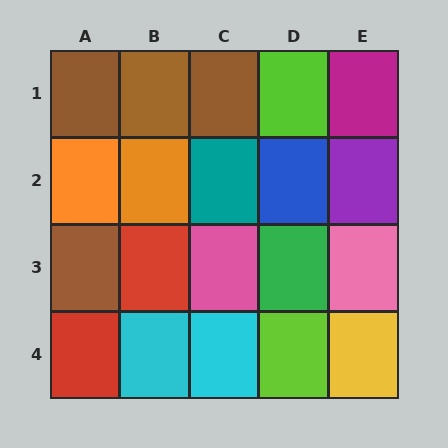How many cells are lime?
2 cells are lime.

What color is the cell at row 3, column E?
Pink.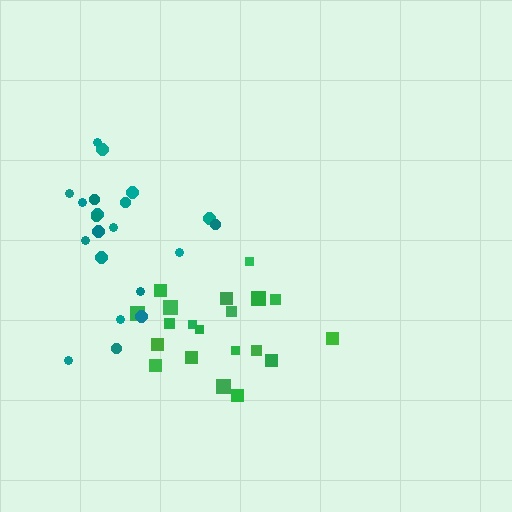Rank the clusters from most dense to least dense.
green, teal.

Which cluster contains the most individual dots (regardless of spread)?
Teal (21).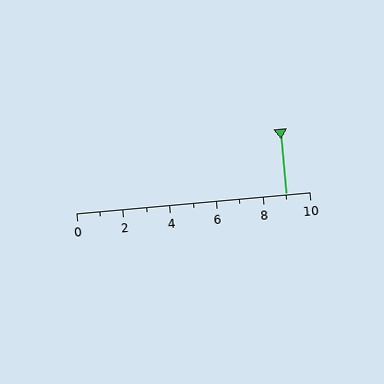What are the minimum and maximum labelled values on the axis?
The axis runs from 0 to 10.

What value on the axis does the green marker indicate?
The marker indicates approximately 9.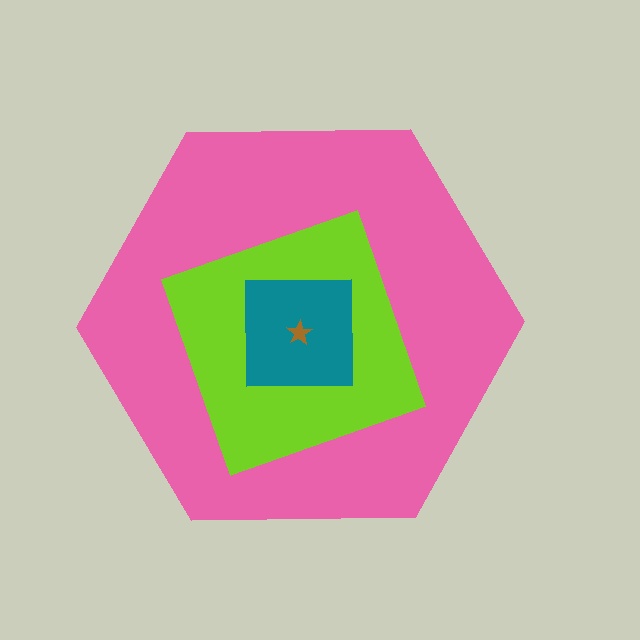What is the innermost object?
The brown star.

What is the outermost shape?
The pink hexagon.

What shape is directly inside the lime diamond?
The teal square.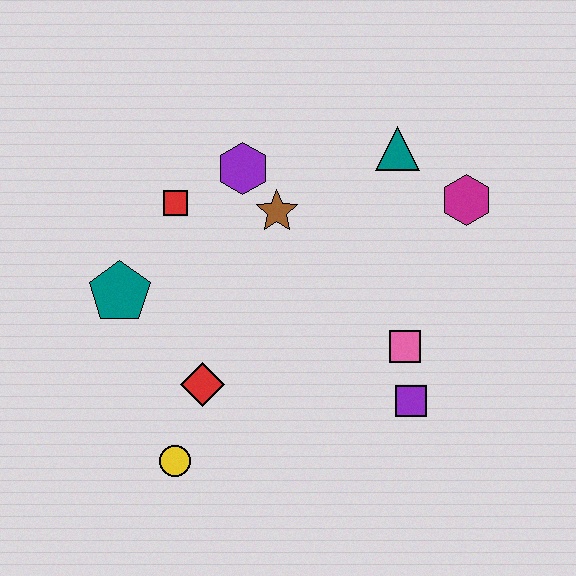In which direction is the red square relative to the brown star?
The red square is to the left of the brown star.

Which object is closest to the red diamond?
The yellow circle is closest to the red diamond.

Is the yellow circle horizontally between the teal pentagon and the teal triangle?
Yes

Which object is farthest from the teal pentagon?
The magenta hexagon is farthest from the teal pentagon.